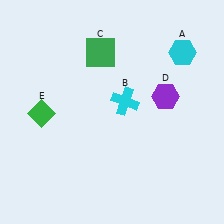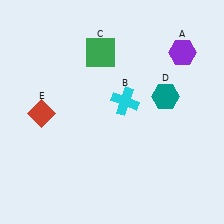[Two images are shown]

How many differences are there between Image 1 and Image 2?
There are 3 differences between the two images.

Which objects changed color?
A changed from cyan to purple. D changed from purple to teal. E changed from green to red.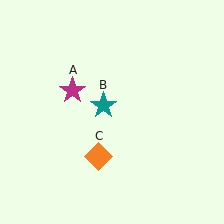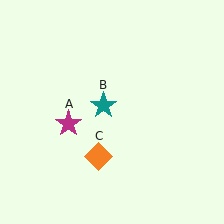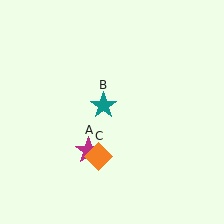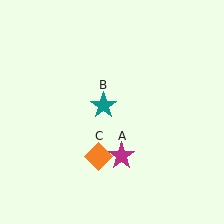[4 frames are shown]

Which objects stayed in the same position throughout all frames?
Teal star (object B) and orange diamond (object C) remained stationary.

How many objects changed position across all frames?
1 object changed position: magenta star (object A).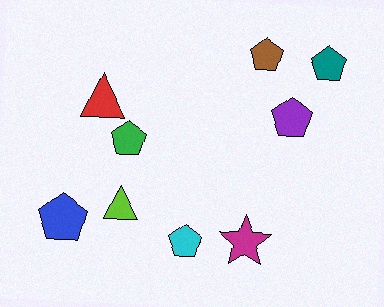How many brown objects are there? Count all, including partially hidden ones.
There is 1 brown object.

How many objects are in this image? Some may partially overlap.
There are 9 objects.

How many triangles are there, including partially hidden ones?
There are 2 triangles.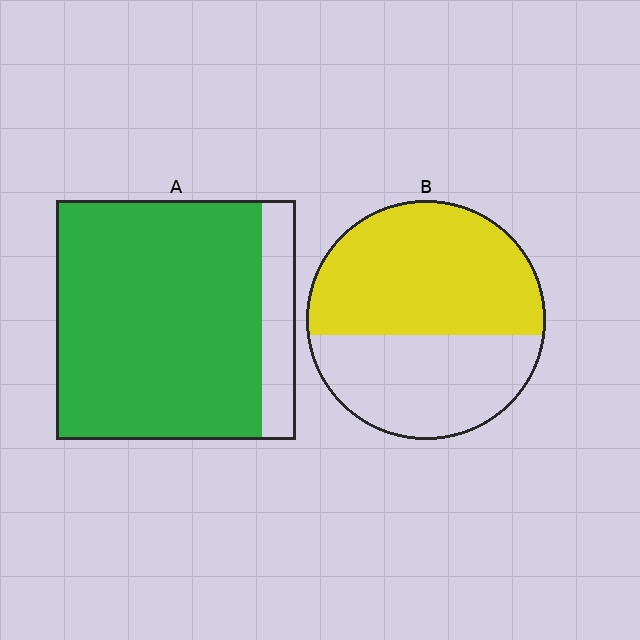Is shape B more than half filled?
Yes.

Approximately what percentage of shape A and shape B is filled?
A is approximately 85% and B is approximately 60%.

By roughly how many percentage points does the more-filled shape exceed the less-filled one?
By roughly 30 percentage points (A over B).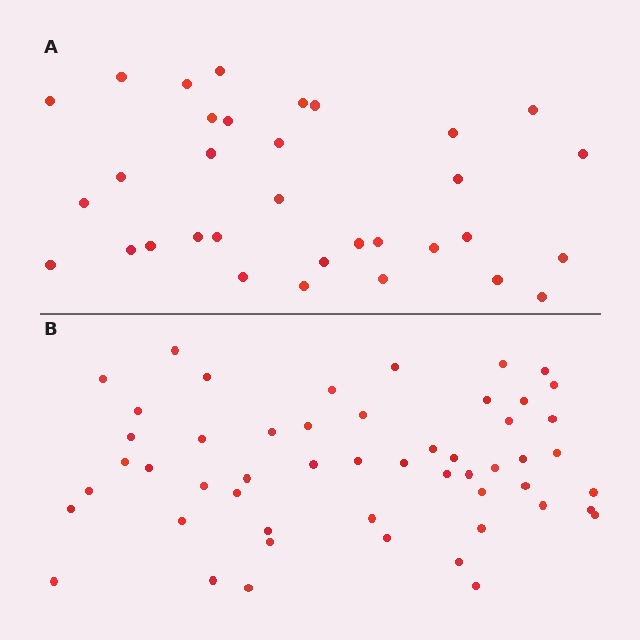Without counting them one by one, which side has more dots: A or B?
Region B (the bottom region) has more dots.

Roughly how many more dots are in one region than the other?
Region B has approximately 20 more dots than region A.